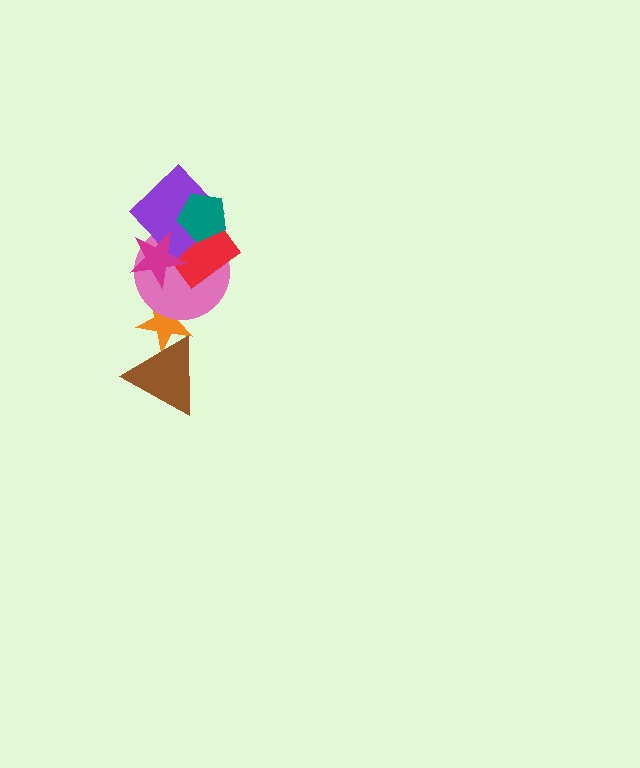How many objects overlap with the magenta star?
3 objects overlap with the magenta star.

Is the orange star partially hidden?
Yes, it is partially covered by another shape.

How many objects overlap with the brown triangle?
1 object overlaps with the brown triangle.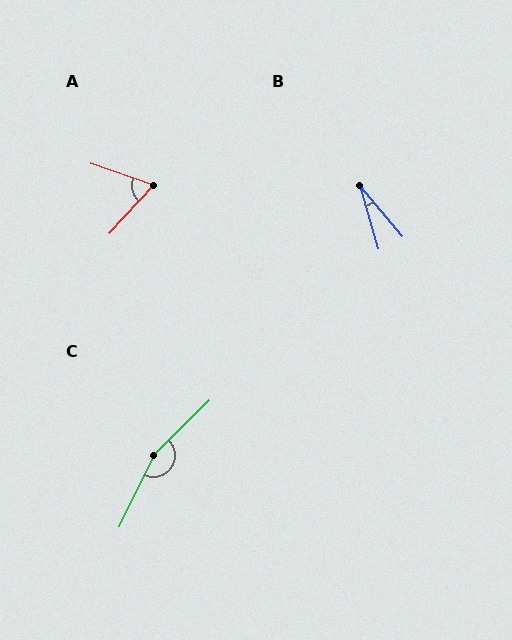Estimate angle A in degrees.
Approximately 66 degrees.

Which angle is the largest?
C, at approximately 160 degrees.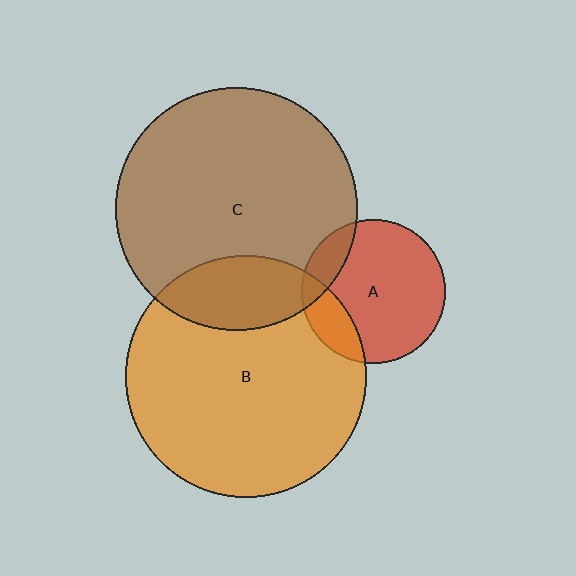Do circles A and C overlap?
Yes.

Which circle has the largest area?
Circle C (brown).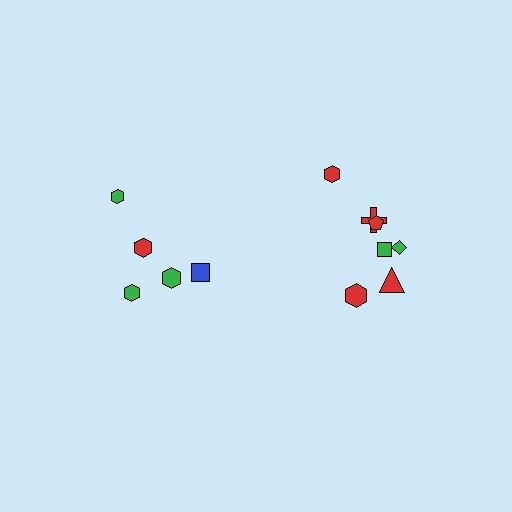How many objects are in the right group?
There are 7 objects.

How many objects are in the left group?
There are 5 objects.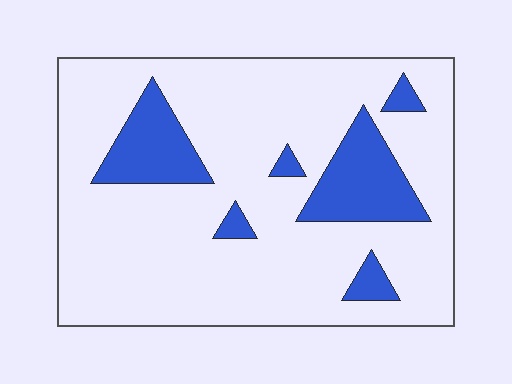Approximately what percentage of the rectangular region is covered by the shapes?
Approximately 20%.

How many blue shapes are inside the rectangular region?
6.